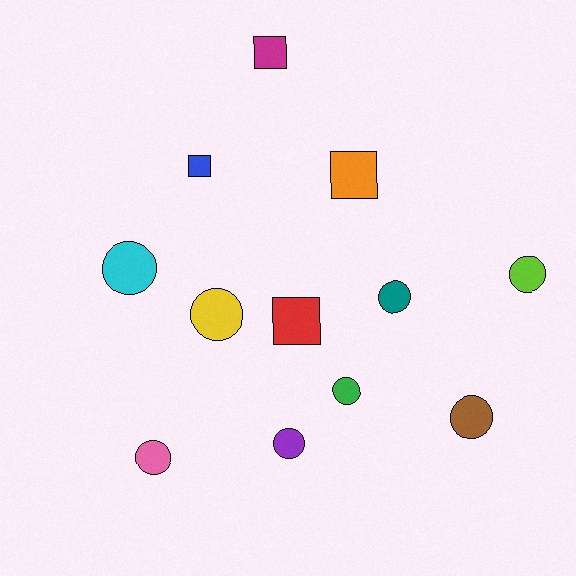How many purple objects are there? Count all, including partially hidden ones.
There is 1 purple object.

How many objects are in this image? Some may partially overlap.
There are 12 objects.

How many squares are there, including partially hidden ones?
There are 4 squares.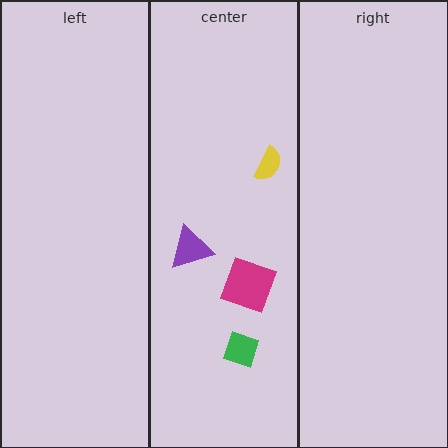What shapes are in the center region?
The magenta square, the green diamond, the yellow semicircle, the purple triangle.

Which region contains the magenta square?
The center region.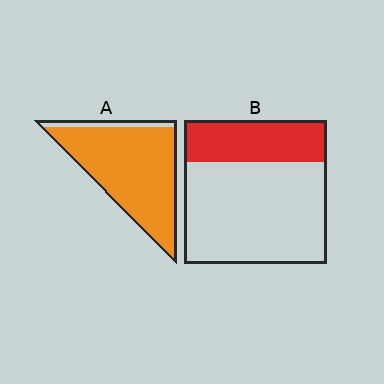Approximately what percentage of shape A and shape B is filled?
A is approximately 90% and B is approximately 30%.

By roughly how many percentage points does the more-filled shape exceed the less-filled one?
By roughly 60 percentage points (A over B).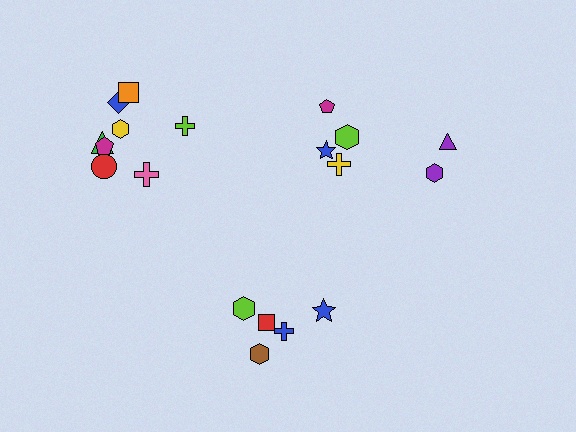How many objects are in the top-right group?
There are 6 objects.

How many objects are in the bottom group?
There are 5 objects.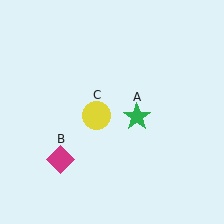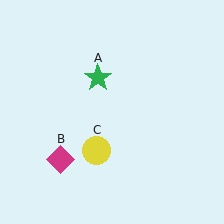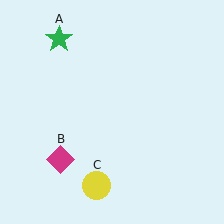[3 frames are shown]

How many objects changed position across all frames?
2 objects changed position: green star (object A), yellow circle (object C).